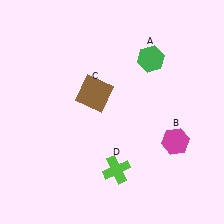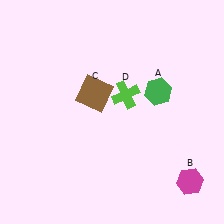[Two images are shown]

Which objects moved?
The objects that moved are: the green hexagon (A), the magenta hexagon (B), the lime cross (D).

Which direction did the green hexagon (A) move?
The green hexagon (A) moved down.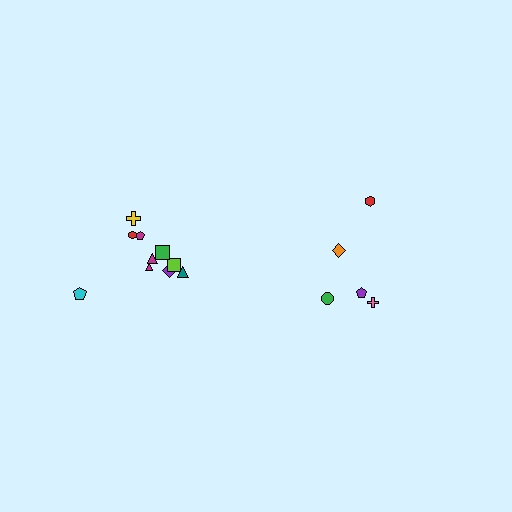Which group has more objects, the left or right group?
The left group.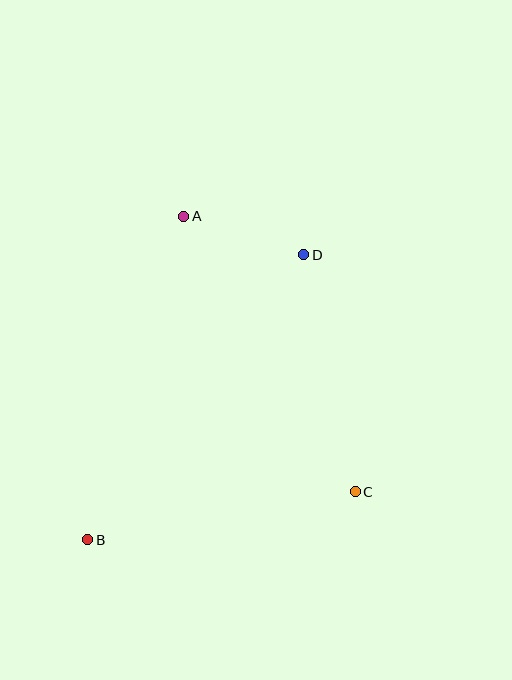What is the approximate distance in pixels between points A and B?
The distance between A and B is approximately 337 pixels.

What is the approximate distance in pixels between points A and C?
The distance between A and C is approximately 324 pixels.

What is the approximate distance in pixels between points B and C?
The distance between B and C is approximately 272 pixels.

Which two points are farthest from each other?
Points B and D are farthest from each other.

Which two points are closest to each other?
Points A and D are closest to each other.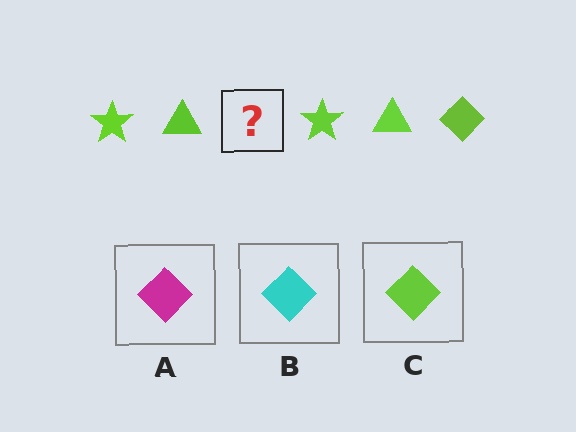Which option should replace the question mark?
Option C.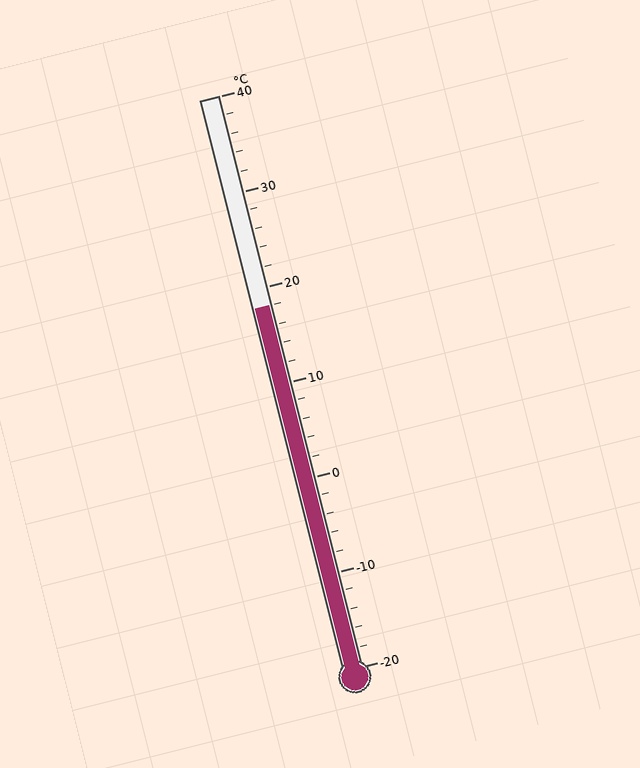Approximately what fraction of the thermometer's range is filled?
The thermometer is filled to approximately 65% of its range.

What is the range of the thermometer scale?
The thermometer scale ranges from -20°C to 40°C.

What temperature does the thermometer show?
The thermometer shows approximately 18°C.